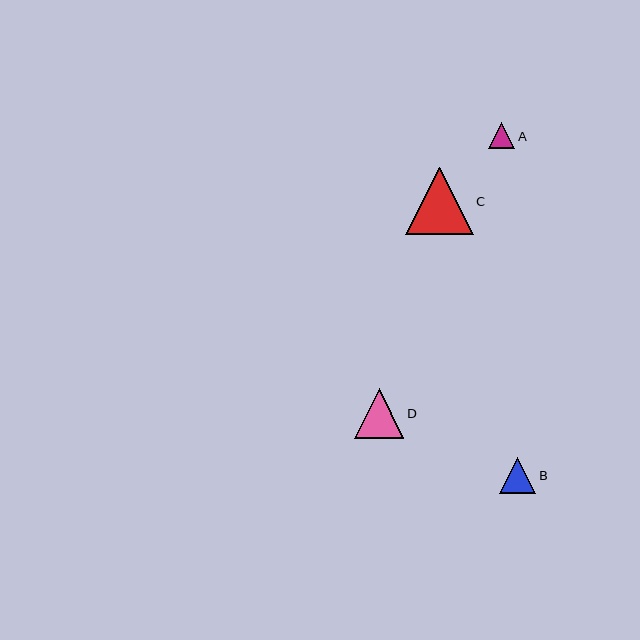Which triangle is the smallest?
Triangle A is the smallest with a size of approximately 26 pixels.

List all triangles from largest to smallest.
From largest to smallest: C, D, B, A.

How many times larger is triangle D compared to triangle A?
Triangle D is approximately 1.9 times the size of triangle A.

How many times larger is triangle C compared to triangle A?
Triangle C is approximately 2.6 times the size of triangle A.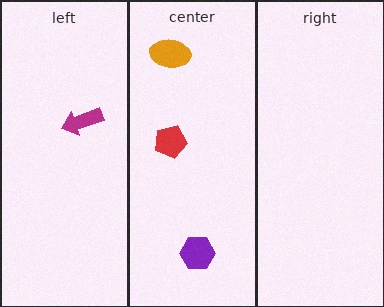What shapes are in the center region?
The purple hexagon, the orange ellipse, the red pentagon.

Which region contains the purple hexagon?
The center region.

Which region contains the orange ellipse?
The center region.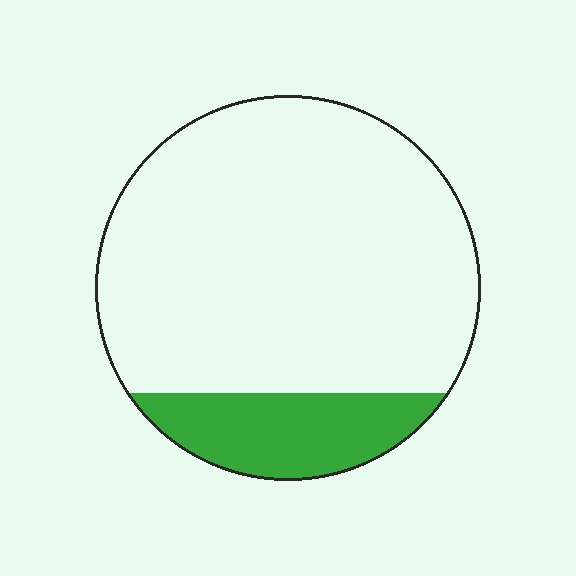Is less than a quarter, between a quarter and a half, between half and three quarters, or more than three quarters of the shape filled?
Less than a quarter.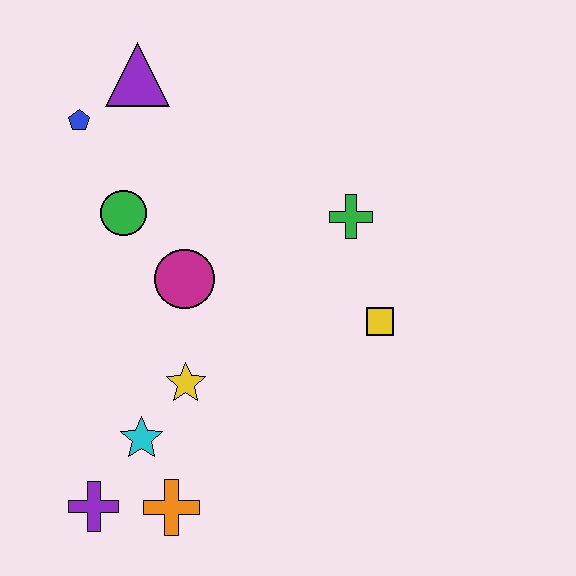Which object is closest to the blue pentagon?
The purple triangle is closest to the blue pentagon.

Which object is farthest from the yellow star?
The purple triangle is farthest from the yellow star.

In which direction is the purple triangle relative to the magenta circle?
The purple triangle is above the magenta circle.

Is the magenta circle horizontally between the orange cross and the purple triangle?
No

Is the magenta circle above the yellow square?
Yes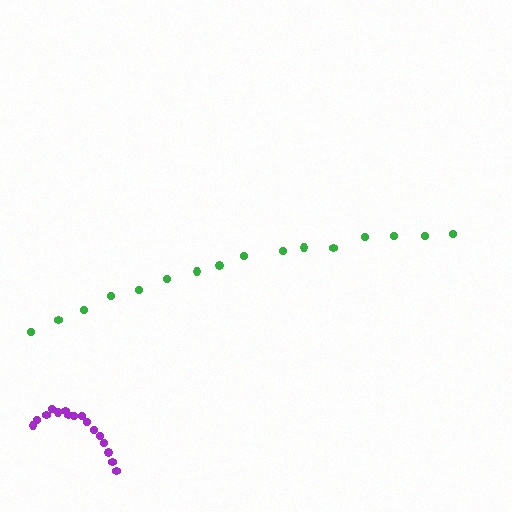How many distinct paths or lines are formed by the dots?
There are 2 distinct paths.